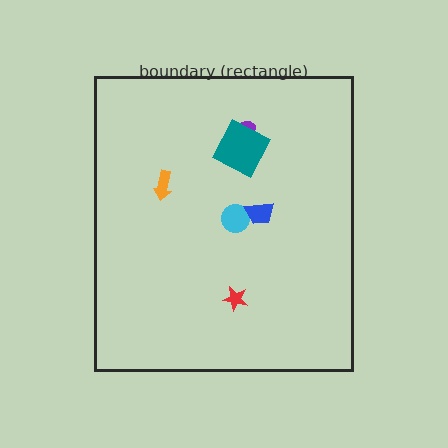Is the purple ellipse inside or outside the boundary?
Inside.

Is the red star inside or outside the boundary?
Inside.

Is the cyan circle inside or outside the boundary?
Inside.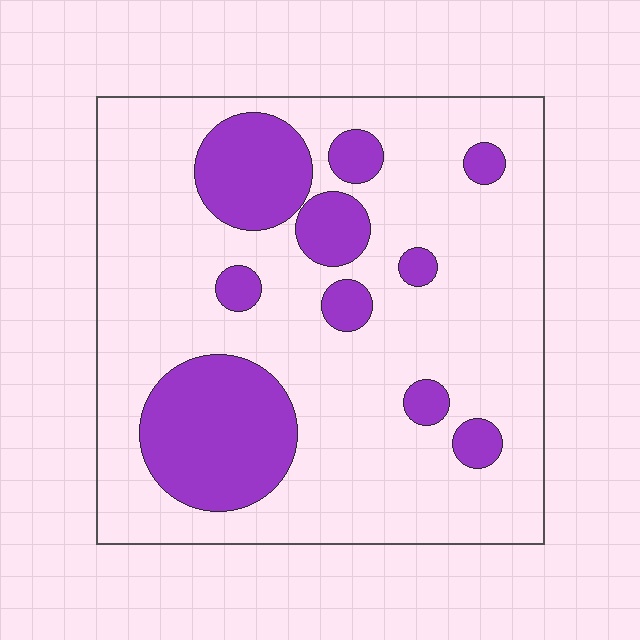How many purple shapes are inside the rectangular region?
10.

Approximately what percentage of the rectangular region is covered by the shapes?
Approximately 25%.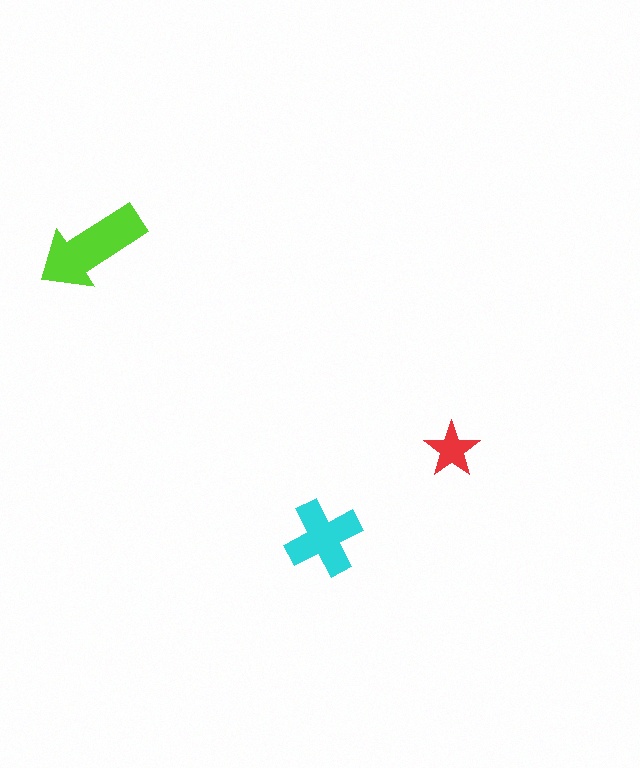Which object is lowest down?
The cyan cross is bottommost.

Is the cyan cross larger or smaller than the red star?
Larger.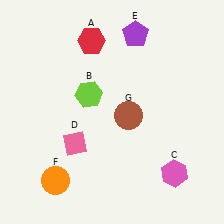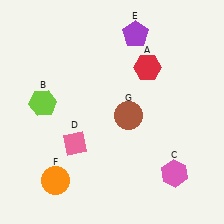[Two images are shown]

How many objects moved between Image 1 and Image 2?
2 objects moved between the two images.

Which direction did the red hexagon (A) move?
The red hexagon (A) moved right.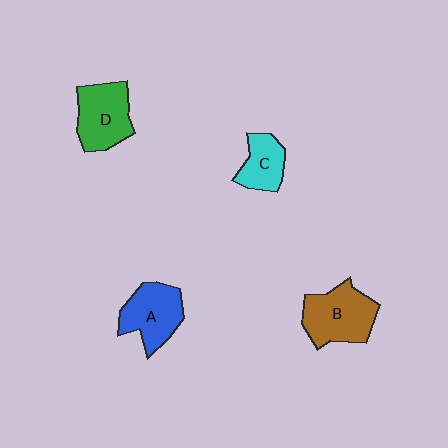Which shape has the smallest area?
Shape C (cyan).